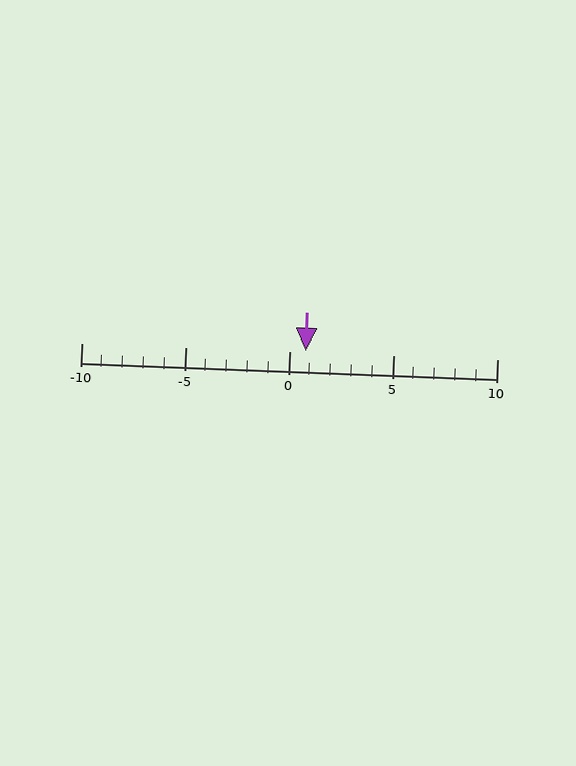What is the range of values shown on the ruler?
The ruler shows values from -10 to 10.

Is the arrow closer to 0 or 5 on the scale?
The arrow is closer to 0.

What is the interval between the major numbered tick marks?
The major tick marks are spaced 5 units apart.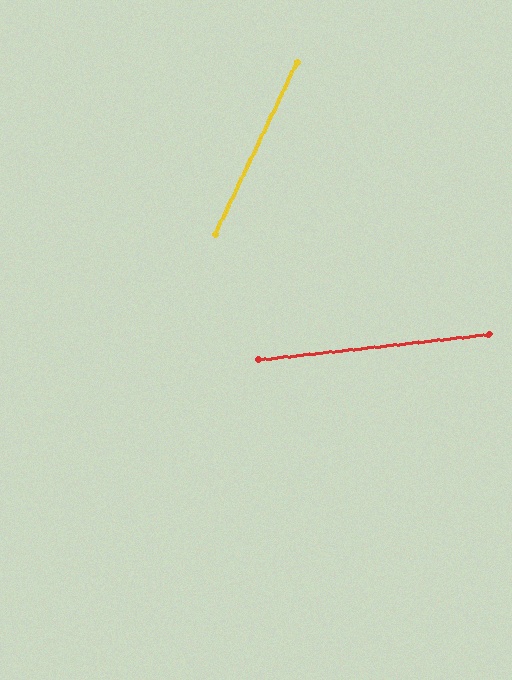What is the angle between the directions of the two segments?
Approximately 58 degrees.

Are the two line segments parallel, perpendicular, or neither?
Neither parallel nor perpendicular — they differ by about 58°.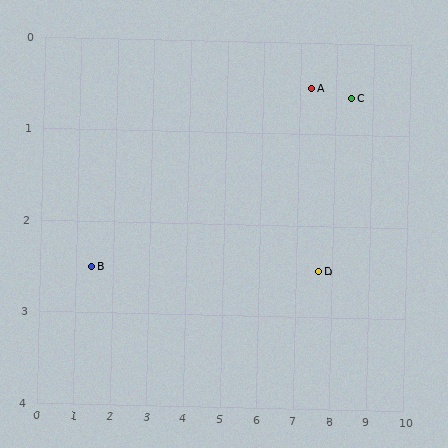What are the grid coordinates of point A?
Point A is at approximately (7.3, 0.5).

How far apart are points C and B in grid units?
Points C and B are about 7.3 grid units apart.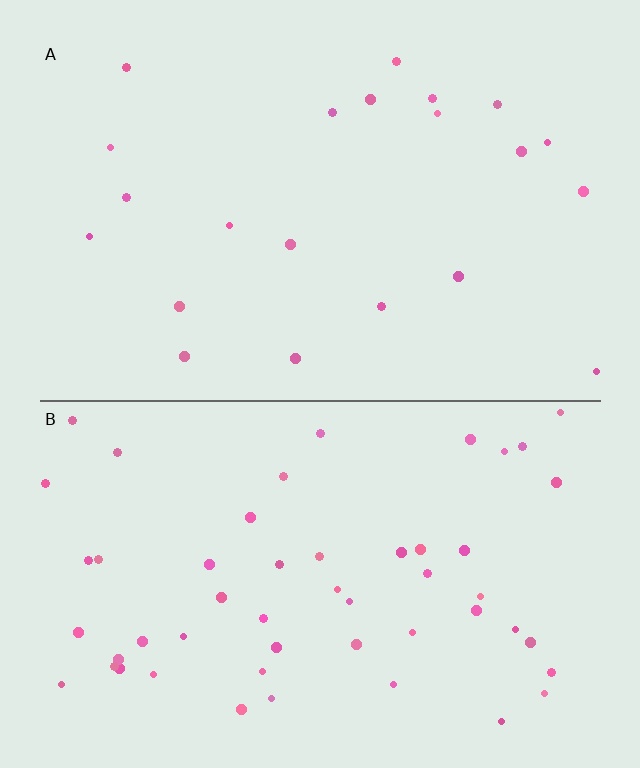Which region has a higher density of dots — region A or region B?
B (the bottom).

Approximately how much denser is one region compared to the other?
Approximately 2.4× — region B over region A.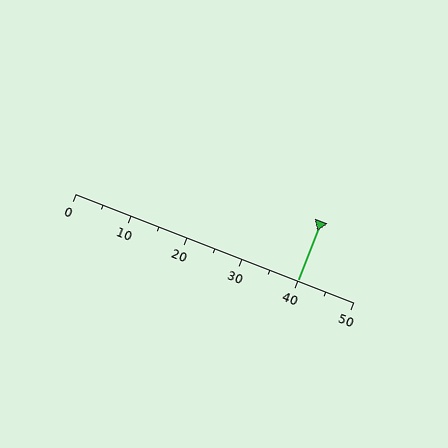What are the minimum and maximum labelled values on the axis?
The axis runs from 0 to 50.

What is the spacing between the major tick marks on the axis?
The major ticks are spaced 10 apart.